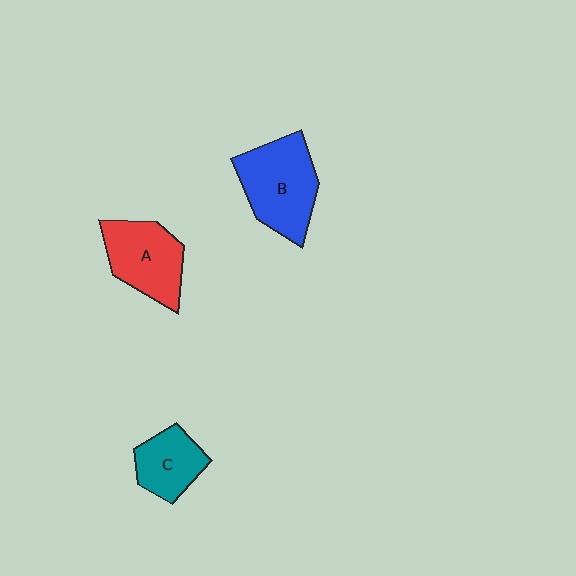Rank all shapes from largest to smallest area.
From largest to smallest: B (blue), A (red), C (teal).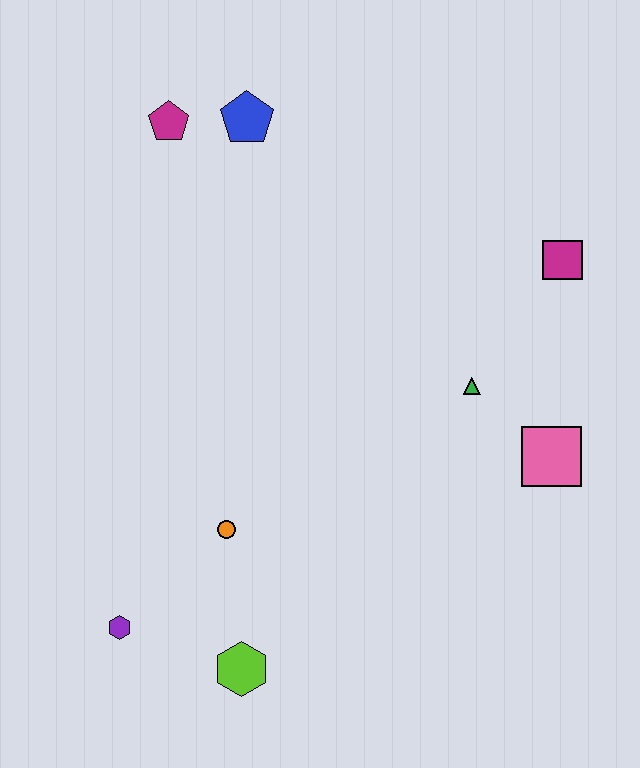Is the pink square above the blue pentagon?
No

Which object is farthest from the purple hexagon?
The magenta square is farthest from the purple hexagon.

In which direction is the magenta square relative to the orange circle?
The magenta square is to the right of the orange circle.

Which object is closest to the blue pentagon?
The magenta pentagon is closest to the blue pentagon.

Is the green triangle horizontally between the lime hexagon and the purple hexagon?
No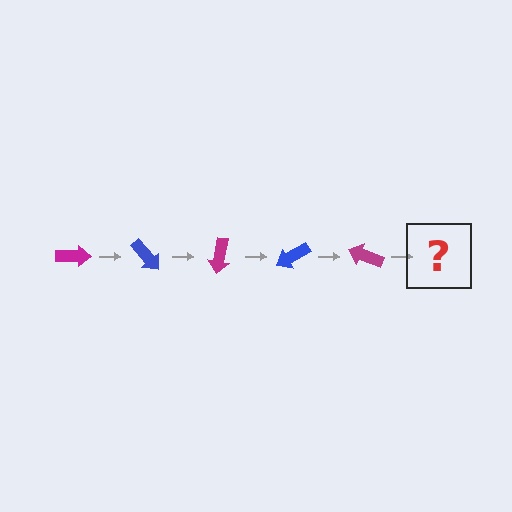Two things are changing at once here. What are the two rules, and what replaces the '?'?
The two rules are that it rotates 50 degrees each step and the color cycles through magenta and blue. The '?' should be a blue arrow, rotated 250 degrees from the start.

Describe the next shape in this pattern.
It should be a blue arrow, rotated 250 degrees from the start.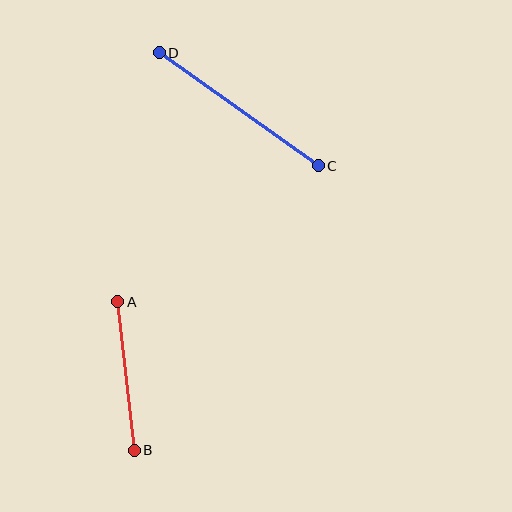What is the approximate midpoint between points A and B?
The midpoint is at approximately (126, 376) pixels.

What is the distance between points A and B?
The distance is approximately 150 pixels.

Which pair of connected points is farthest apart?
Points C and D are farthest apart.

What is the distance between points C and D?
The distance is approximately 195 pixels.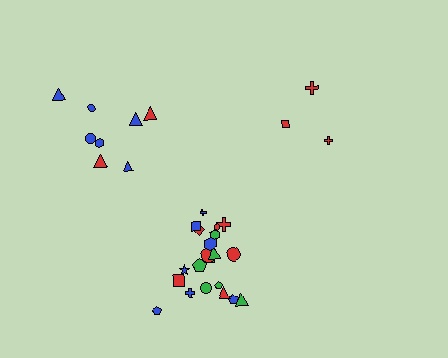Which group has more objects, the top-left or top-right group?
The top-left group.